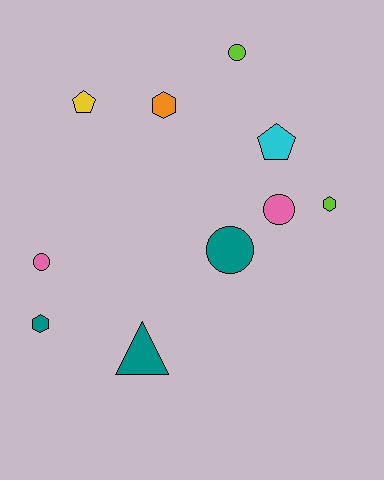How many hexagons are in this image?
There are 3 hexagons.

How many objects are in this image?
There are 10 objects.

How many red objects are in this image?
There are no red objects.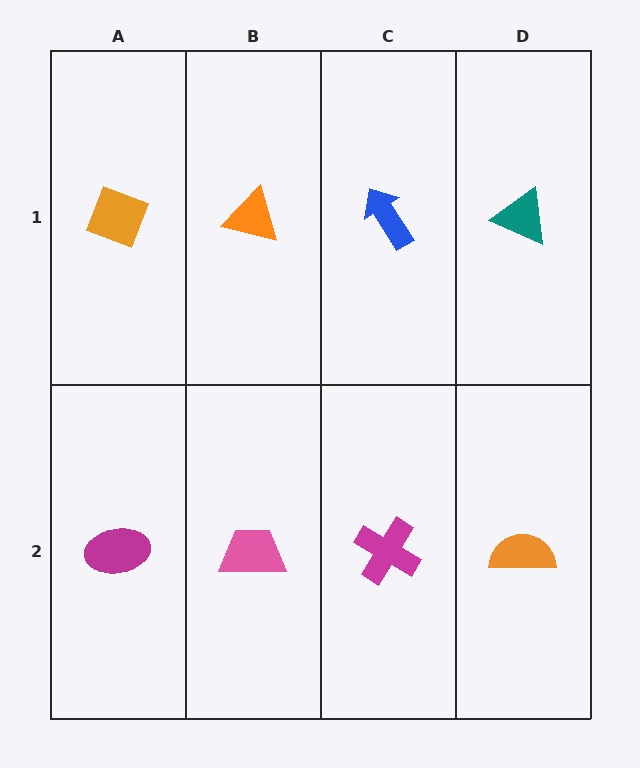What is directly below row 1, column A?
A magenta ellipse.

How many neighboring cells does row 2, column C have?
3.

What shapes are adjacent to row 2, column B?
An orange triangle (row 1, column B), a magenta ellipse (row 2, column A), a magenta cross (row 2, column C).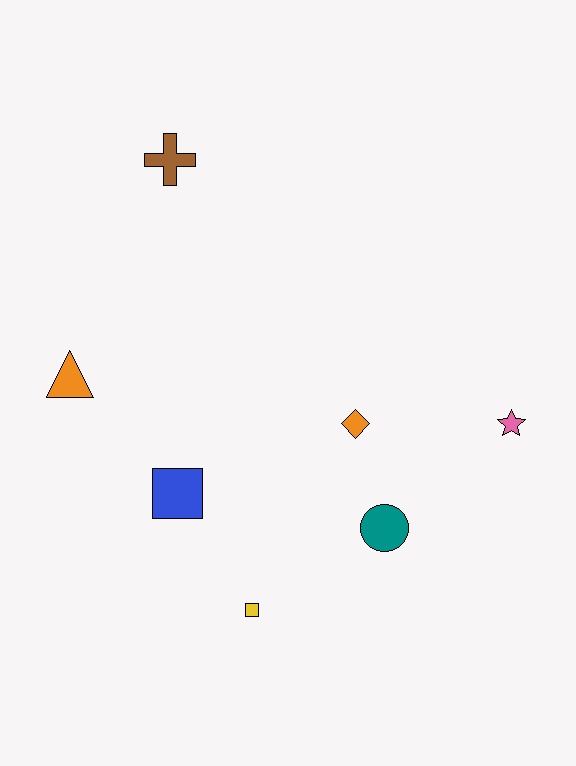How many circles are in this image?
There is 1 circle.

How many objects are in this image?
There are 7 objects.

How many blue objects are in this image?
There is 1 blue object.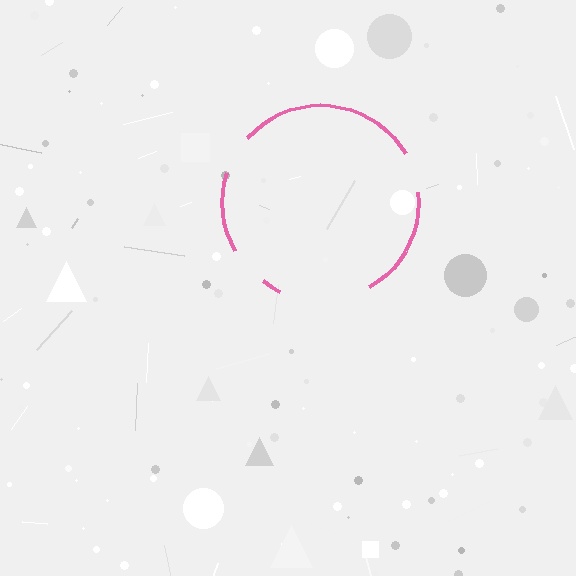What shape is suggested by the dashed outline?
The dashed outline suggests a circle.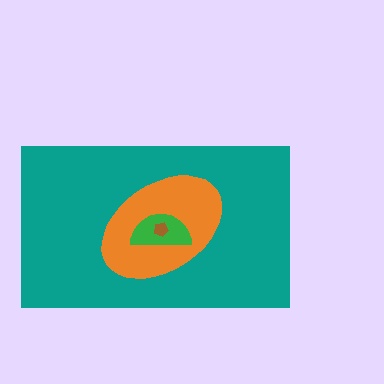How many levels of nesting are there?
4.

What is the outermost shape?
The teal rectangle.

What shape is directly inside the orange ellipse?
The green semicircle.